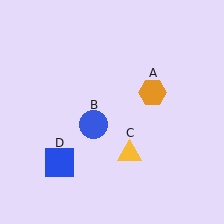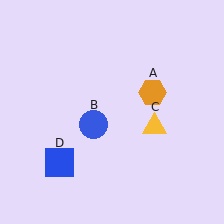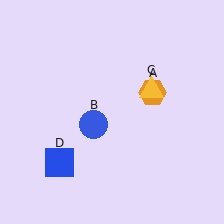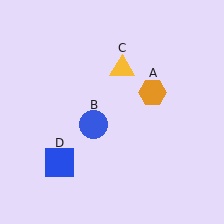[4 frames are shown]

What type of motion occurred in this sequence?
The yellow triangle (object C) rotated counterclockwise around the center of the scene.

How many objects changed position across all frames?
1 object changed position: yellow triangle (object C).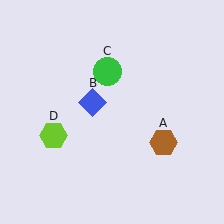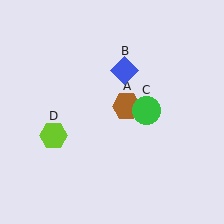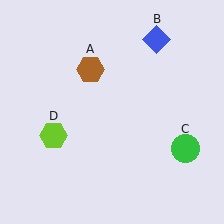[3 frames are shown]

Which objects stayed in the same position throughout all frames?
Lime hexagon (object D) remained stationary.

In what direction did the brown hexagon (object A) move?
The brown hexagon (object A) moved up and to the left.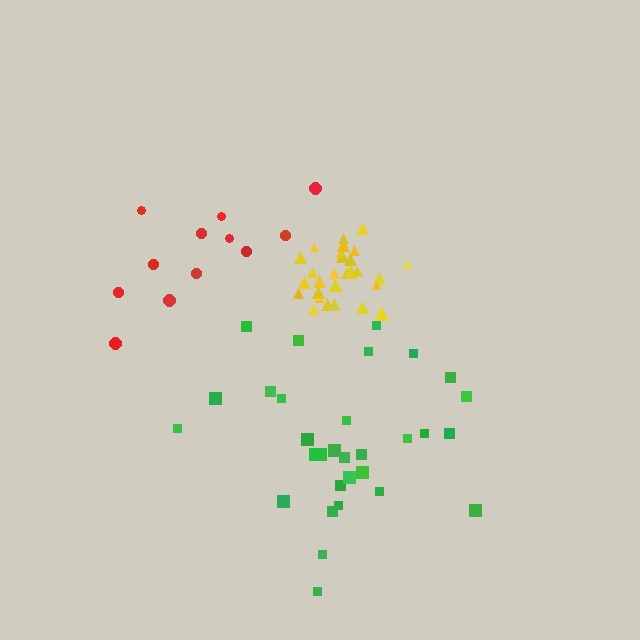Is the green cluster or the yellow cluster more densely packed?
Yellow.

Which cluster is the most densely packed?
Yellow.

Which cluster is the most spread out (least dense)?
Red.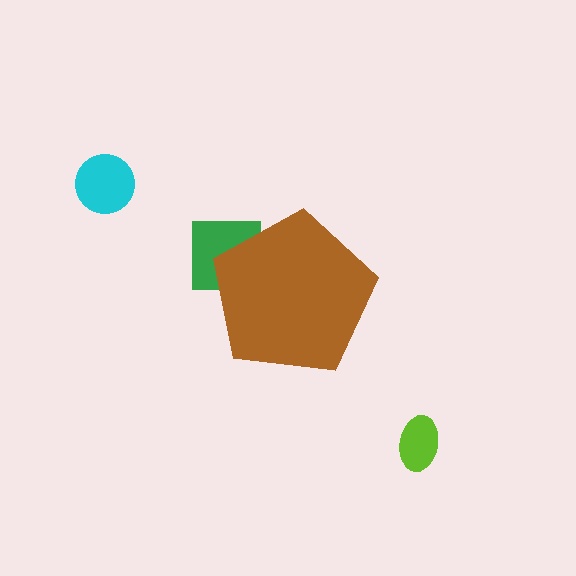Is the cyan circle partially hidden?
No, the cyan circle is fully visible.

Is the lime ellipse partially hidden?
No, the lime ellipse is fully visible.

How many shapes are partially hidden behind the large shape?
1 shape is partially hidden.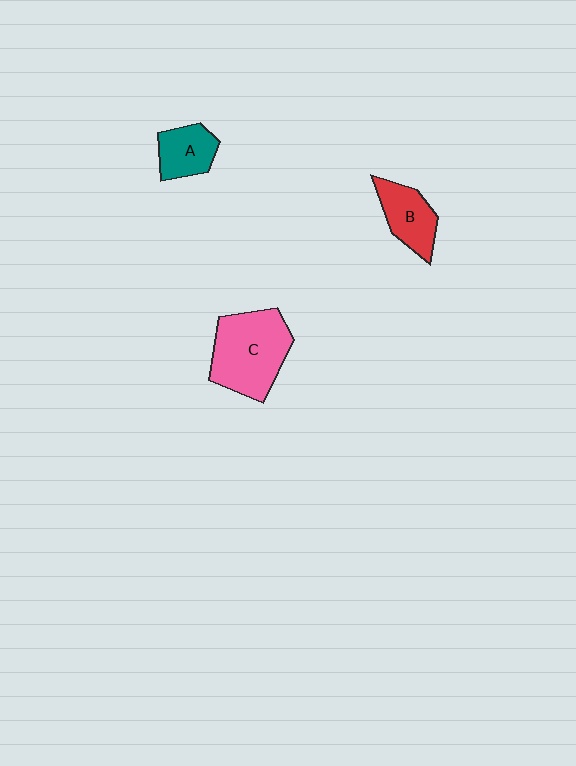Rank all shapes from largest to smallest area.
From largest to smallest: C (pink), B (red), A (teal).